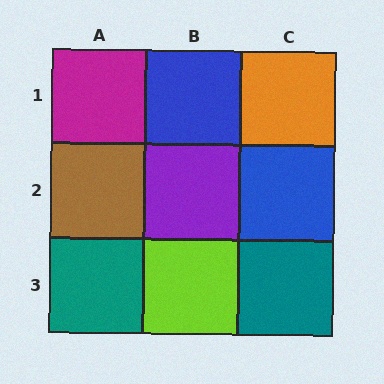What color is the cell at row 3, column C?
Teal.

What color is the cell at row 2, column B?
Purple.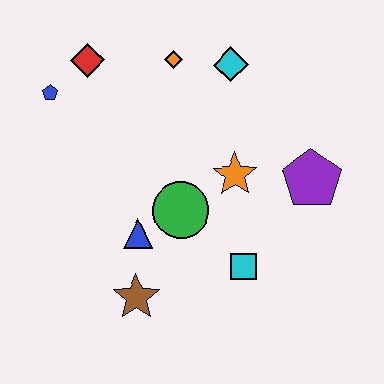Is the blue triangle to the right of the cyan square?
No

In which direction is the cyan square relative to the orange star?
The cyan square is below the orange star.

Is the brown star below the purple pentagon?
Yes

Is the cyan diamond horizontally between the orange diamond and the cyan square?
Yes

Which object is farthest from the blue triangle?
The cyan diamond is farthest from the blue triangle.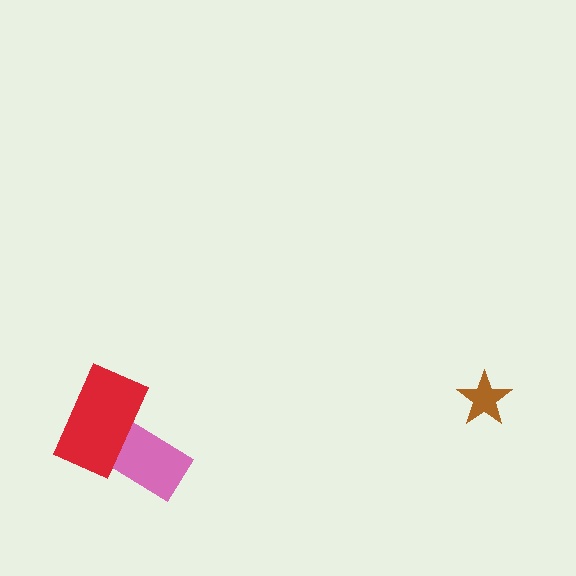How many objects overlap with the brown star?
0 objects overlap with the brown star.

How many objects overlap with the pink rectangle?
1 object overlaps with the pink rectangle.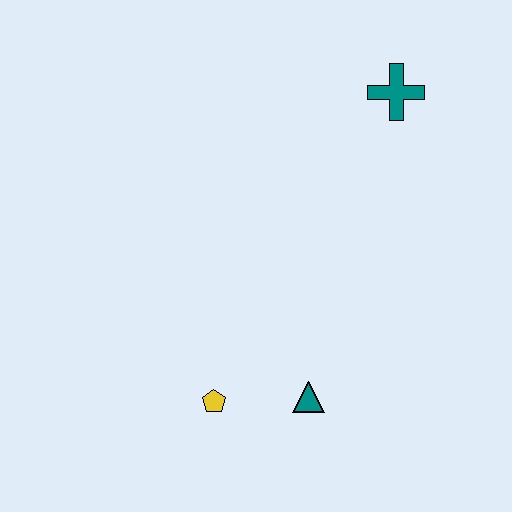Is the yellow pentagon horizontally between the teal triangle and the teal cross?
No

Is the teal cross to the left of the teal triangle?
No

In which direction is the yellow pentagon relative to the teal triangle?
The yellow pentagon is to the left of the teal triangle.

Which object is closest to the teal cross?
The teal triangle is closest to the teal cross.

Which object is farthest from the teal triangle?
The teal cross is farthest from the teal triangle.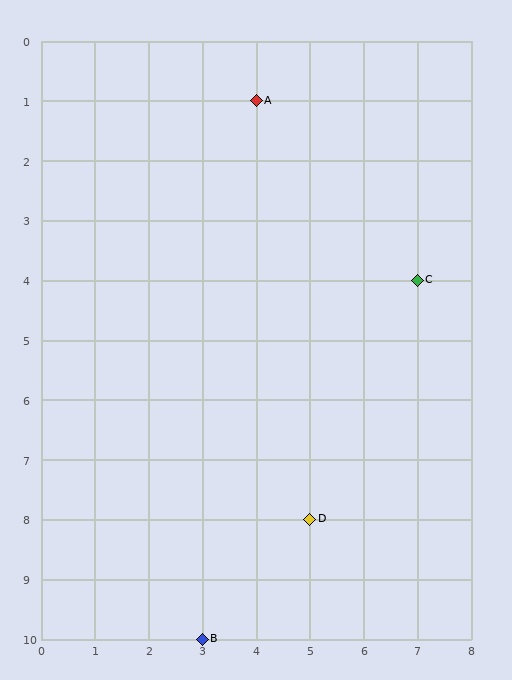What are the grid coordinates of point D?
Point D is at grid coordinates (5, 8).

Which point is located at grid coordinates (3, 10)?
Point B is at (3, 10).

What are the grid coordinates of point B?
Point B is at grid coordinates (3, 10).